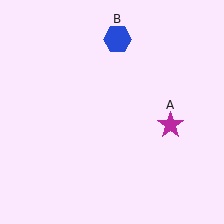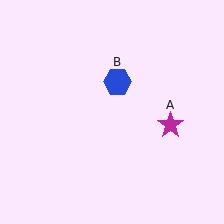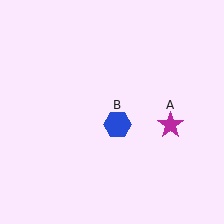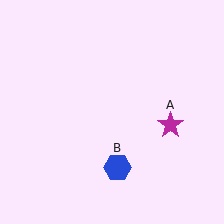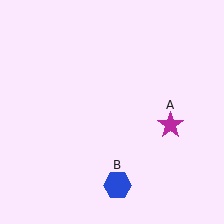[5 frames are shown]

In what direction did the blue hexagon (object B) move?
The blue hexagon (object B) moved down.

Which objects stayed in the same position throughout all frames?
Magenta star (object A) remained stationary.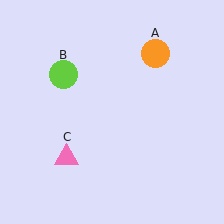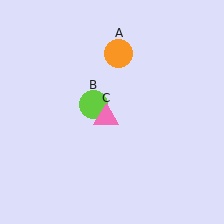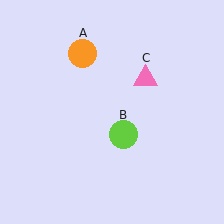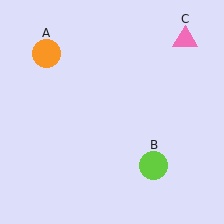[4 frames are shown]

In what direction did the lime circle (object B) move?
The lime circle (object B) moved down and to the right.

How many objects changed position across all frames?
3 objects changed position: orange circle (object A), lime circle (object B), pink triangle (object C).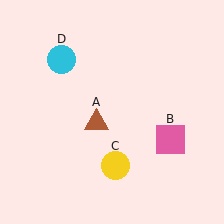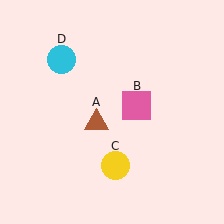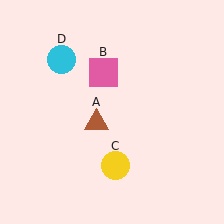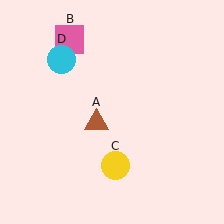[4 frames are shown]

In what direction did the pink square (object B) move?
The pink square (object B) moved up and to the left.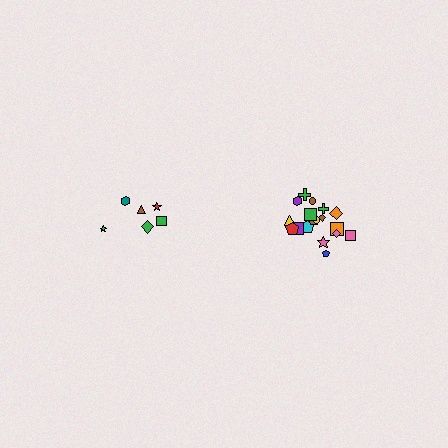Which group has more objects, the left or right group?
The right group.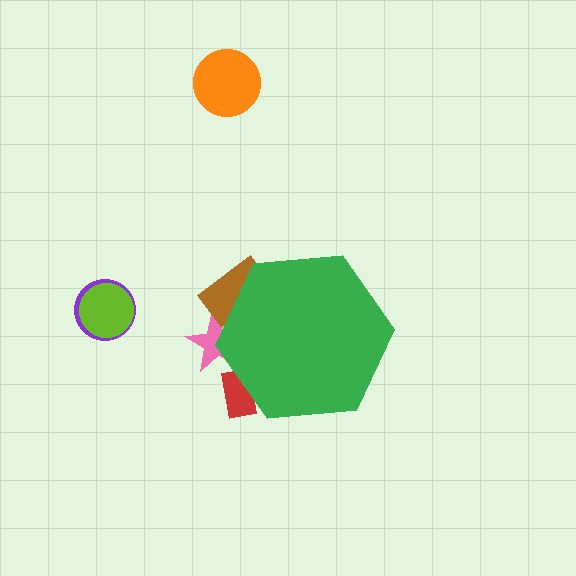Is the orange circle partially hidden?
No, the orange circle is fully visible.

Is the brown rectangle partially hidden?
Yes, the brown rectangle is partially hidden behind the green hexagon.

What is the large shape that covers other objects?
A green hexagon.